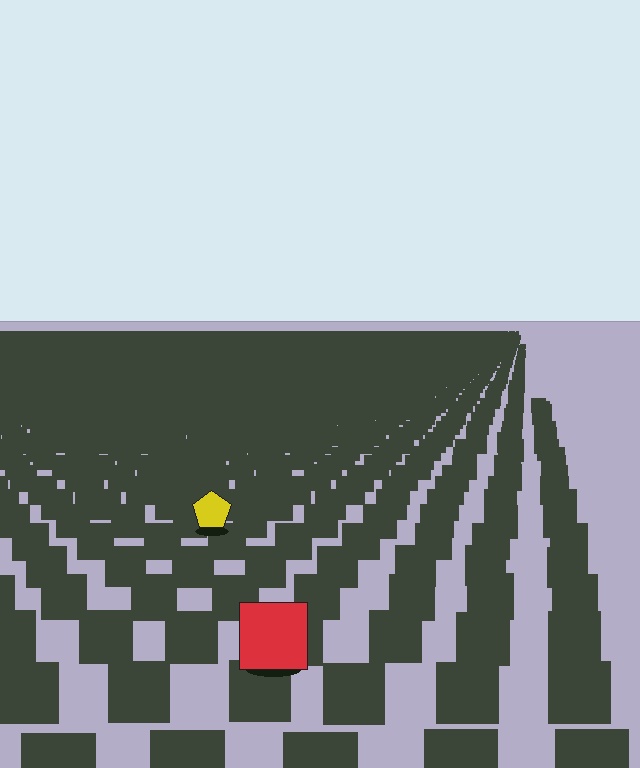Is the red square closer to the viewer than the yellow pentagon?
Yes. The red square is closer — you can tell from the texture gradient: the ground texture is coarser near it.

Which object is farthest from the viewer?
The yellow pentagon is farthest from the viewer. It appears smaller and the ground texture around it is denser.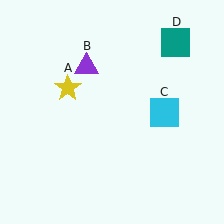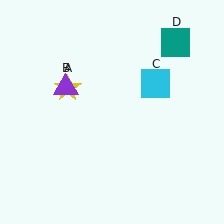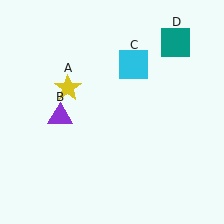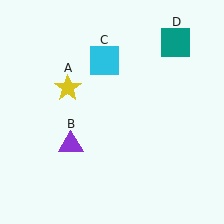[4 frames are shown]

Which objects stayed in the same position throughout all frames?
Yellow star (object A) and teal square (object D) remained stationary.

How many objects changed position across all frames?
2 objects changed position: purple triangle (object B), cyan square (object C).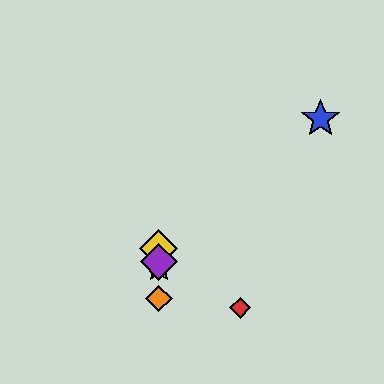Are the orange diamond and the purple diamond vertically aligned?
Yes, both are at x≈159.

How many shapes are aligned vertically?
4 shapes (the green star, the yellow diamond, the purple diamond, the orange diamond) are aligned vertically.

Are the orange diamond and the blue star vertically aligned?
No, the orange diamond is at x≈159 and the blue star is at x≈321.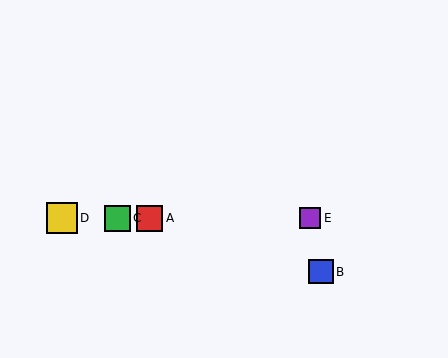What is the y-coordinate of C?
Object C is at y≈218.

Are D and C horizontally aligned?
Yes, both are at y≈218.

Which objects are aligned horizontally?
Objects A, C, D, E are aligned horizontally.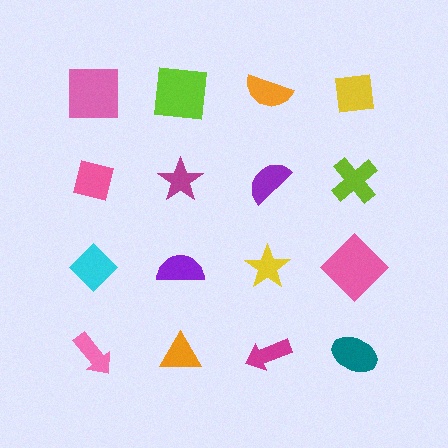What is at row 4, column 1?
A pink arrow.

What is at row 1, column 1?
A pink square.